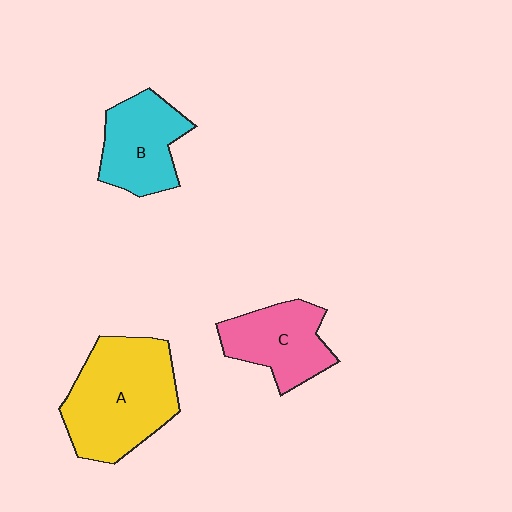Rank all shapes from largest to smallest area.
From largest to smallest: A (yellow), B (cyan), C (pink).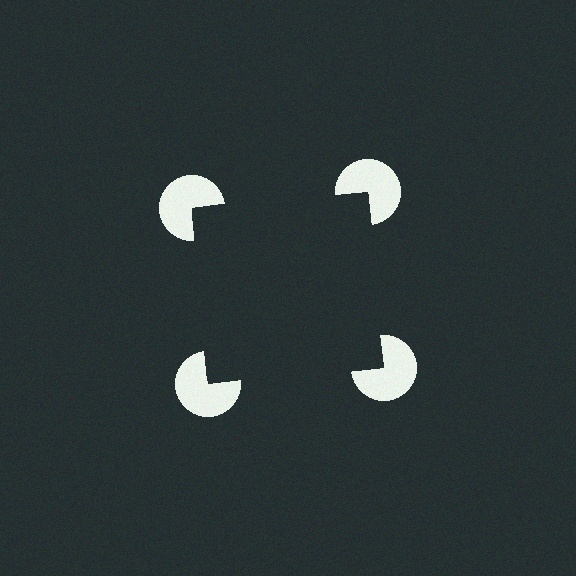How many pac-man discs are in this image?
There are 4 — one at each vertex of the illusory square.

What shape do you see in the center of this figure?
An illusory square — its edges are inferred from the aligned wedge cuts in the pac-man discs, not physically drawn.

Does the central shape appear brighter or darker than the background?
It typically appears slightly darker than the background, even though no actual brightness change is drawn.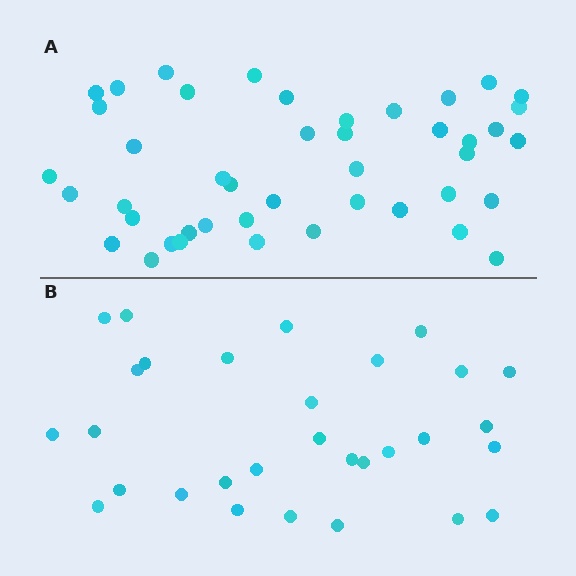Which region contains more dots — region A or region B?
Region A (the top region) has more dots.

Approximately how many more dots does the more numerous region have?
Region A has approximately 15 more dots than region B.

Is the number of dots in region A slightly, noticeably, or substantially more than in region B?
Region A has substantially more. The ratio is roughly 1.5 to 1.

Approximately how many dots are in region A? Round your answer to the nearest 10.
About 40 dots. (The exact count is 44, which rounds to 40.)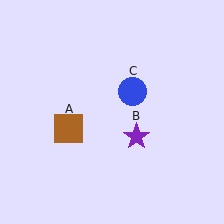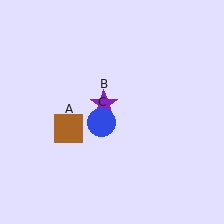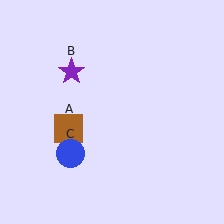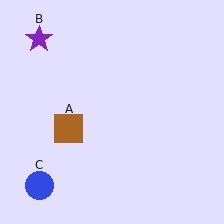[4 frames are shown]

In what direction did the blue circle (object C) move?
The blue circle (object C) moved down and to the left.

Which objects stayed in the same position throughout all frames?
Brown square (object A) remained stationary.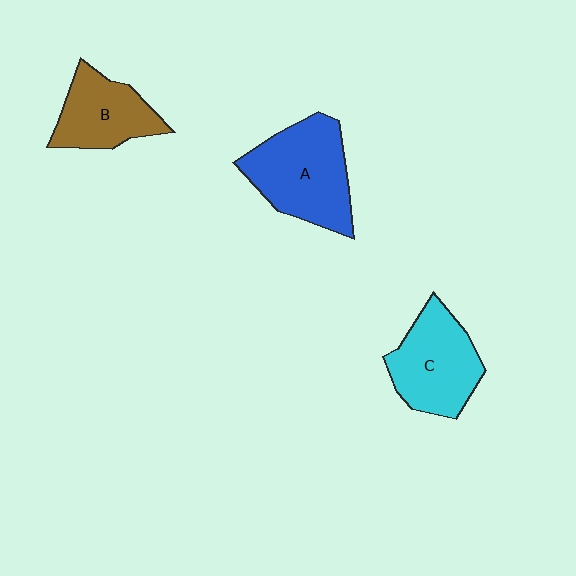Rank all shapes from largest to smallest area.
From largest to smallest: A (blue), C (cyan), B (brown).